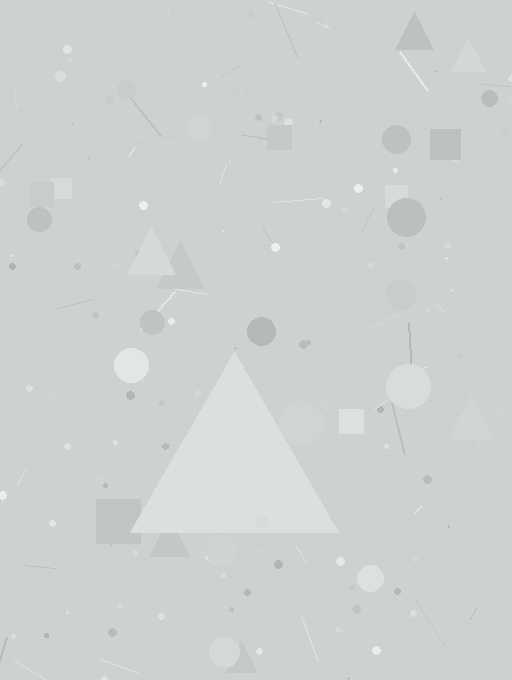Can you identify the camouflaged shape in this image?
The camouflaged shape is a triangle.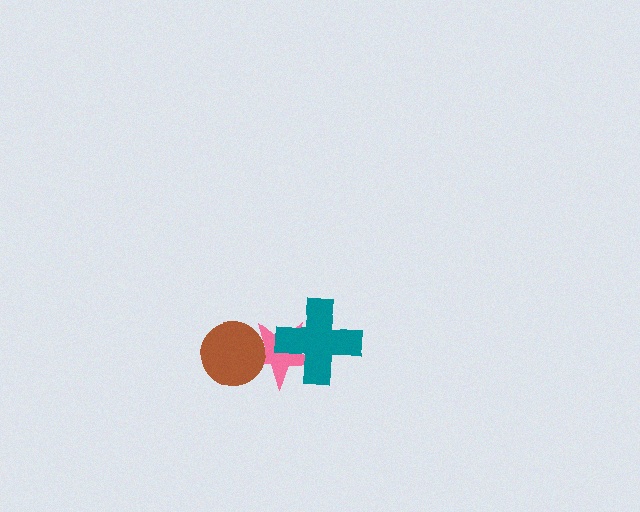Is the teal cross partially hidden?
No, no other shape covers it.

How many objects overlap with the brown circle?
1 object overlaps with the brown circle.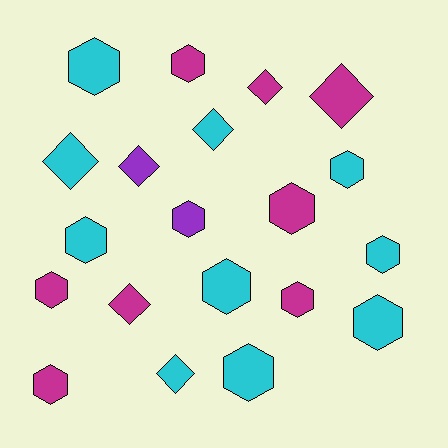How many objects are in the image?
There are 20 objects.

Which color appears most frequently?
Cyan, with 10 objects.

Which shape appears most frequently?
Hexagon, with 13 objects.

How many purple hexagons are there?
There is 1 purple hexagon.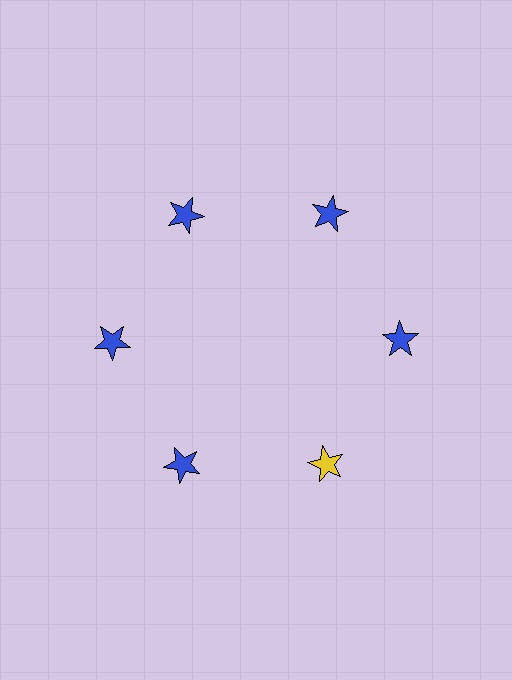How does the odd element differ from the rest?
It has a different color: yellow instead of blue.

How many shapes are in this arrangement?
There are 6 shapes arranged in a ring pattern.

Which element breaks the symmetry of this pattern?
The yellow star at roughly the 5 o'clock position breaks the symmetry. All other shapes are blue stars.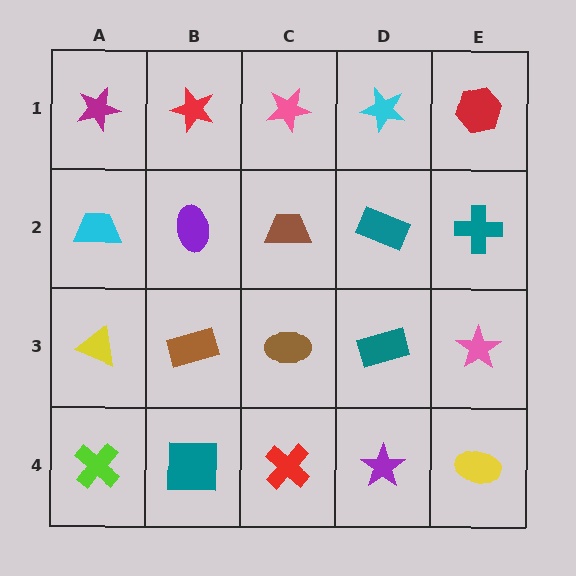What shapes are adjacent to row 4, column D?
A teal rectangle (row 3, column D), a red cross (row 4, column C), a yellow ellipse (row 4, column E).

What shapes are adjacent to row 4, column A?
A yellow triangle (row 3, column A), a teal square (row 4, column B).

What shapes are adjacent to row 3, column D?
A teal rectangle (row 2, column D), a purple star (row 4, column D), a brown ellipse (row 3, column C), a pink star (row 3, column E).